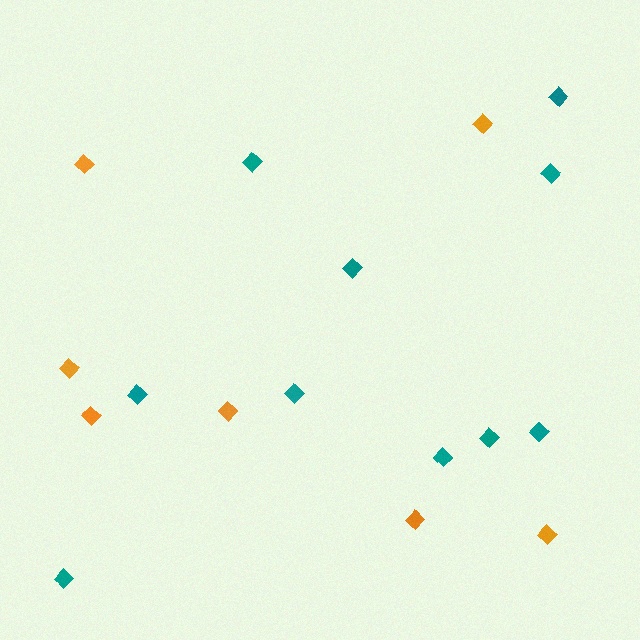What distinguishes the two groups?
There are 2 groups: one group of teal diamonds (10) and one group of orange diamonds (7).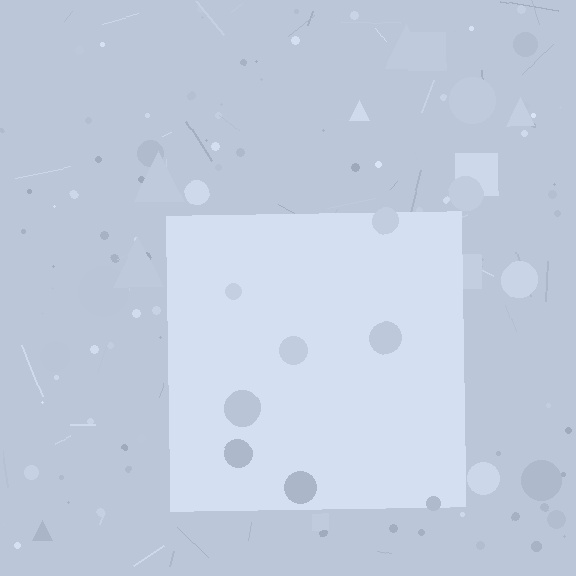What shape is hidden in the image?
A square is hidden in the image.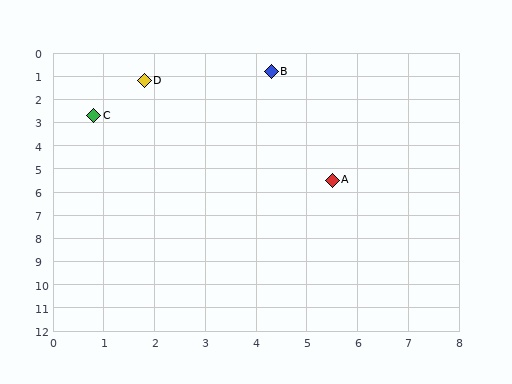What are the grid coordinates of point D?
Point D is at approximately (1.8, 1.2).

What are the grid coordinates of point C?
Point C is at approximately (0.8, 2.7).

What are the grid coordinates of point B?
Point B is at approximately (4.3, 0.8).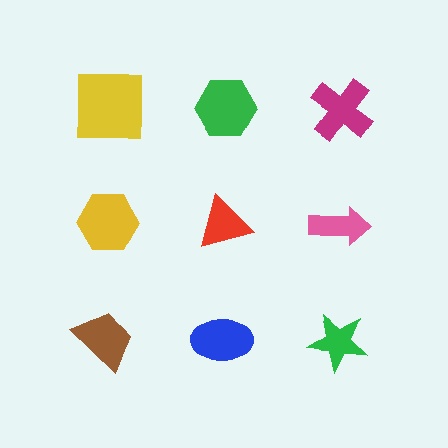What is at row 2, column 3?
A pink arrow.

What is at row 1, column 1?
A yellow square.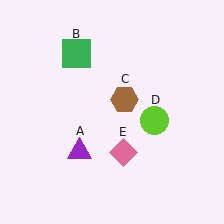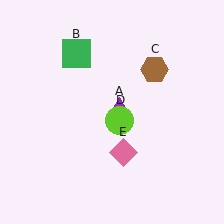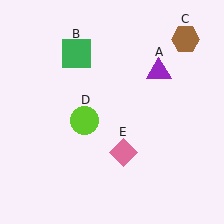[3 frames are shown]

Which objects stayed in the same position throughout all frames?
Green square (object B) and pink diamond (object E) remained stationary.